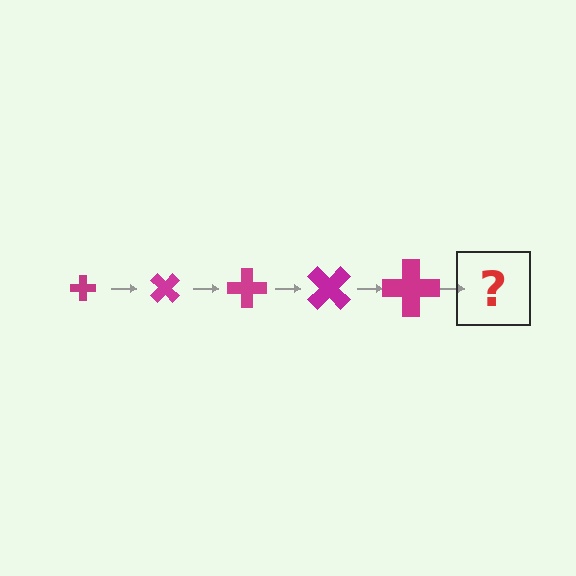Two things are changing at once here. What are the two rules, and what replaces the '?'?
The two rules are that the cross grows larger each step and it rotates 45 degrees each step. The '?' should be a cross, larger than the previous one and rotated 225 degrees from the start.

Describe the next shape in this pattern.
It should be a cross, larger than the previous one and rotated 225 degrees from the start.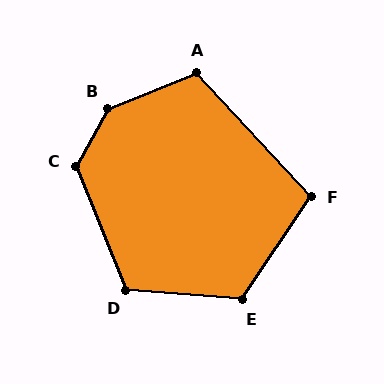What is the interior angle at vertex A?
Approximately 111 degrees (obtuse).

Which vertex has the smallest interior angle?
F, at approximately 104 degrees.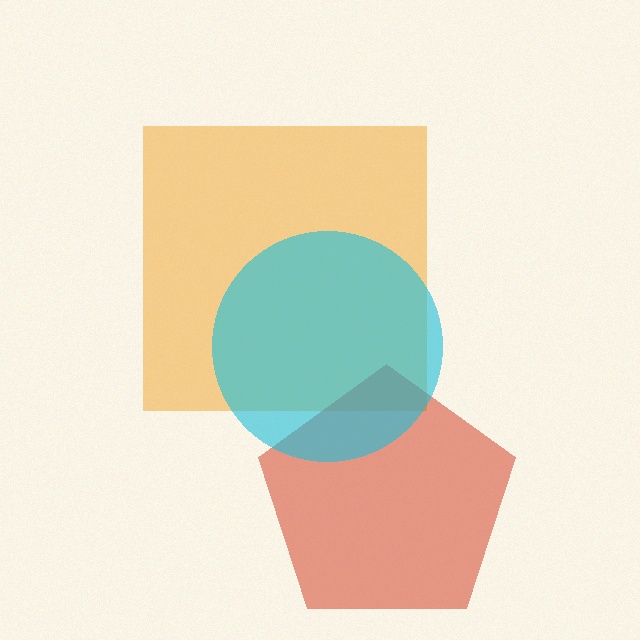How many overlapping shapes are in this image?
There are 3 overlapping shapes in the image.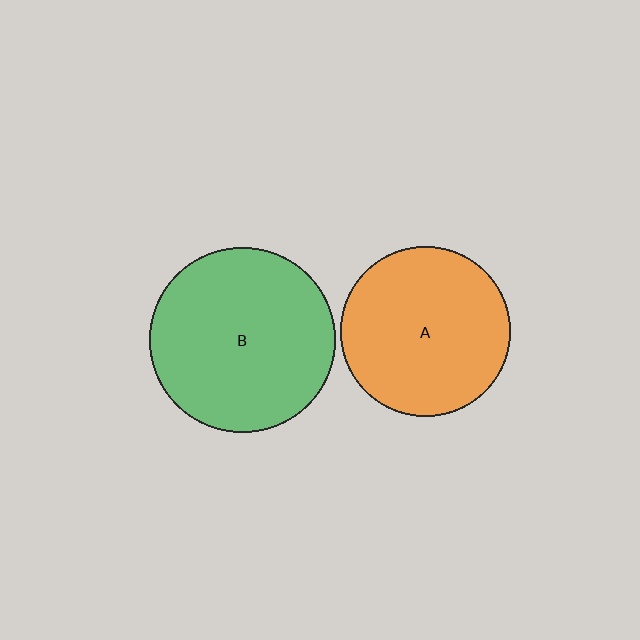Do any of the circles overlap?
No, none of the circles overlap.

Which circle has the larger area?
Circle B (green).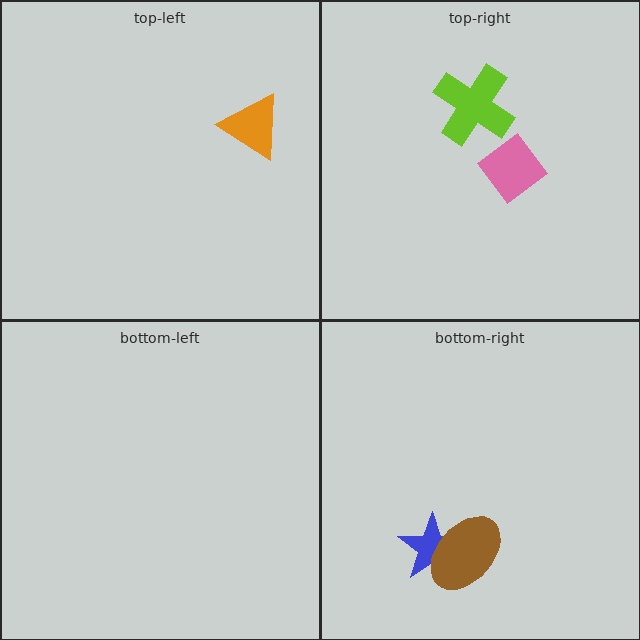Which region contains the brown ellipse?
The bottom-right region.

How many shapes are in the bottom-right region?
2.